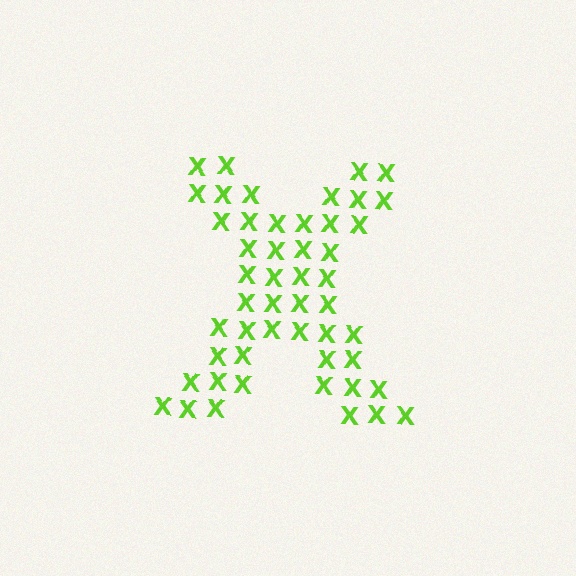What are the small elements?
The small elements are letter X's.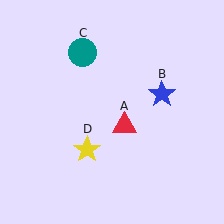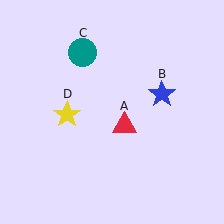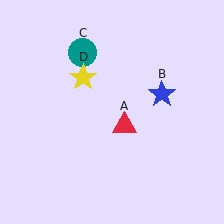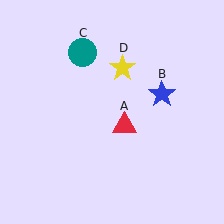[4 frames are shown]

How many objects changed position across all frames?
1 object changed position: yellow star (object D).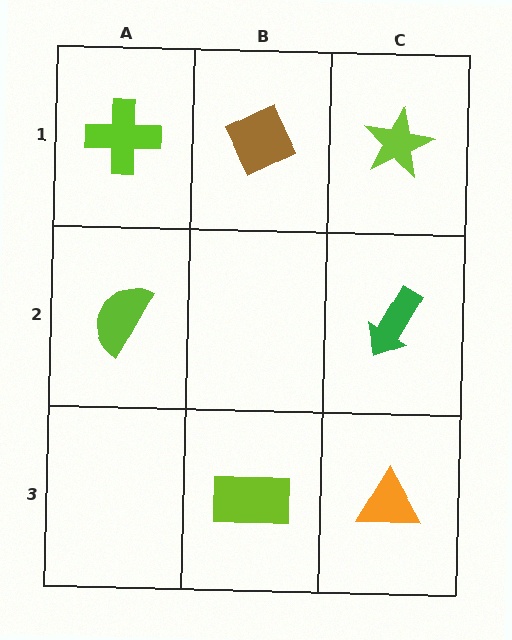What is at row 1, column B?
A brown diamond.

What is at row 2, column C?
A green arrow.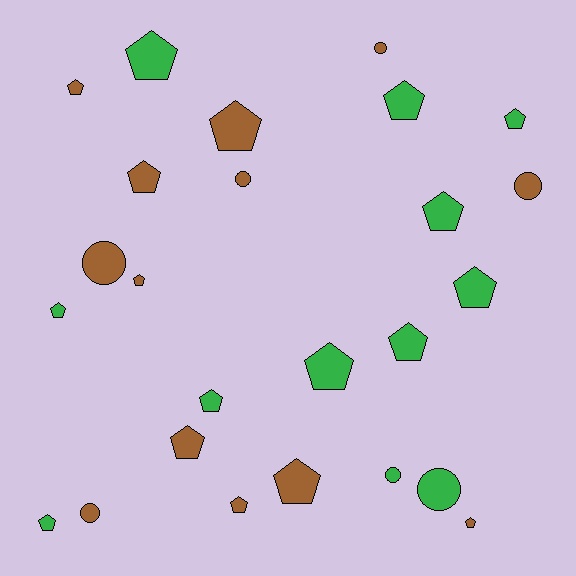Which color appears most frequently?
Brown, with 13 objects.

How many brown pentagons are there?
There are 8 brown pentagons.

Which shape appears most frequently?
Pentagon, with 18 objects.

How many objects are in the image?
There are 25 objects.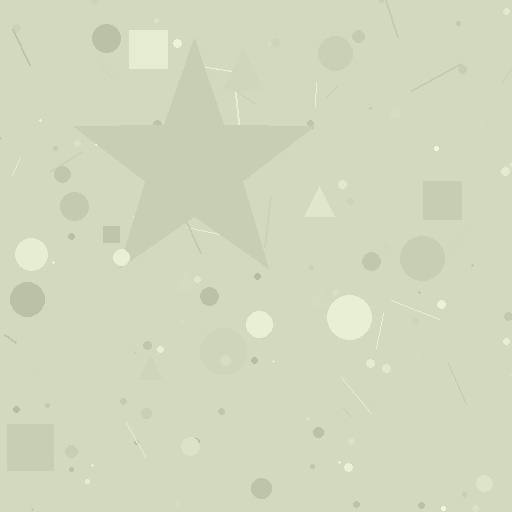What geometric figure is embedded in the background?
A star is embedded in the background.